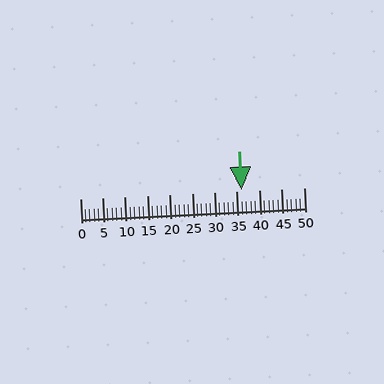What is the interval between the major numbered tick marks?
The major tick marks are spaced 5 units apart.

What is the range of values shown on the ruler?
The ruler shows values from 0 to 50.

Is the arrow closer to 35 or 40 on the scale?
The arrow is closer to 35.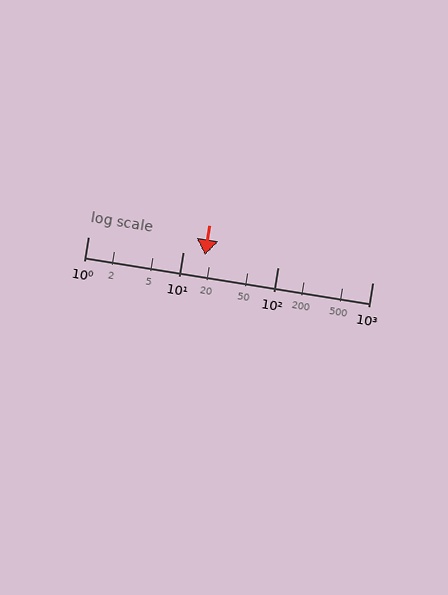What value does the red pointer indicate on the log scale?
The pointer indicates approximately 17.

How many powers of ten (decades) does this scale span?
The scale spans 3 decades, from 1 to 1000.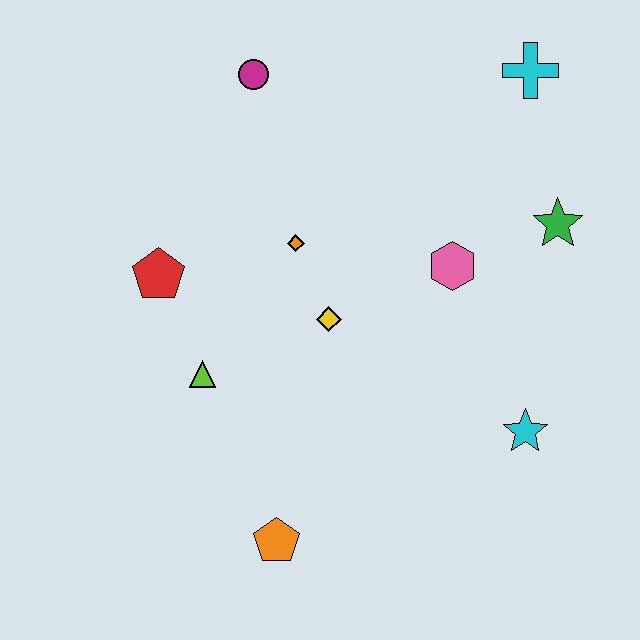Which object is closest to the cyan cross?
The green star is closest to the cyan cross.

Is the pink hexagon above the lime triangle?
Yes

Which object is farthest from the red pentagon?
The cyan cross is farthest from the red pentagon.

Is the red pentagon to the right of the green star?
No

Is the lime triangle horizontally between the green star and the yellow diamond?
No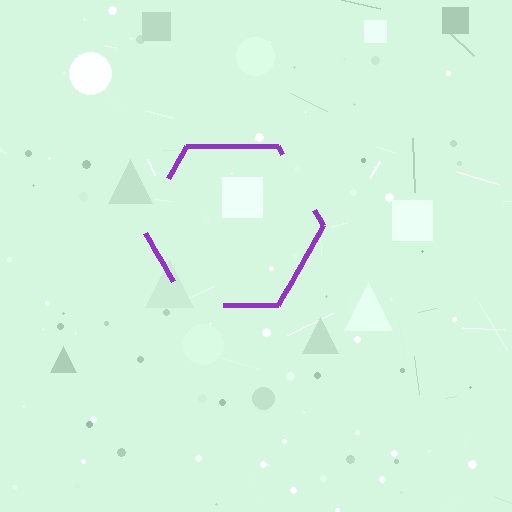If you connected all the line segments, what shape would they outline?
They would outline a hexagon.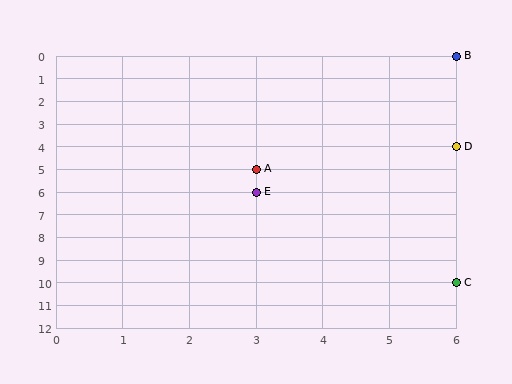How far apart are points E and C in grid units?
Points E and C are 3 columns and 4 rows apart (about 5.0 grid units diagonally).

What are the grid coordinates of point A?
Point A is at grid coordinates (3, 5).